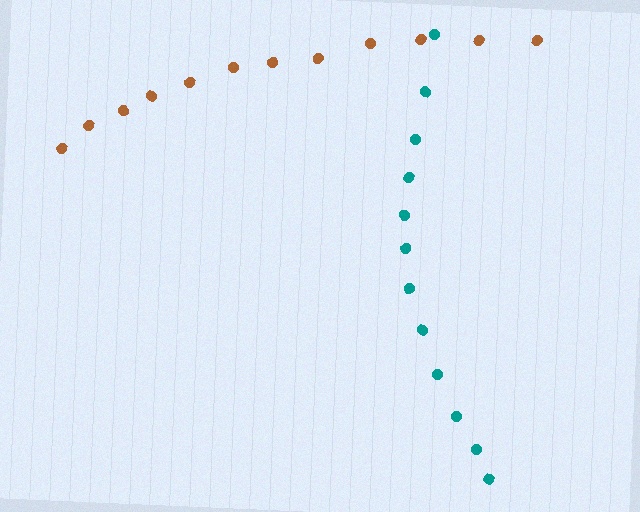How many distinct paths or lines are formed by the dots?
There are 2 distinct paths.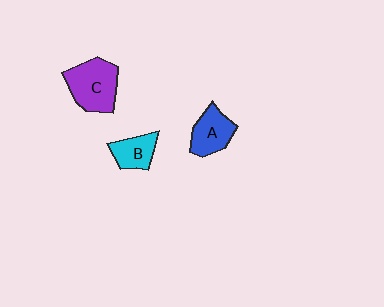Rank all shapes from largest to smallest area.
From largest to smallest: C (purple), A (blue), B (cyan).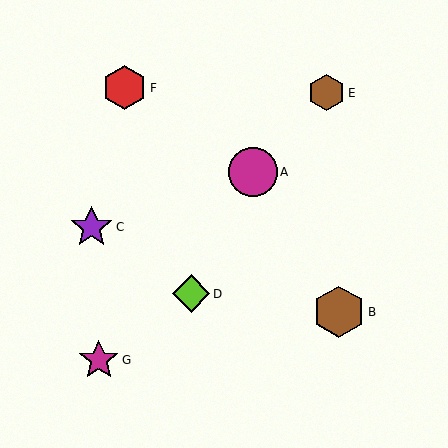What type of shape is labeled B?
Shape B is a brown hexagon.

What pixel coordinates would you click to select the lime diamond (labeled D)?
Click at (191, 294) to select the lime diamond D.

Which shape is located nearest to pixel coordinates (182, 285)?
The lime diamond (labeled D) at (191, 294) is nearest to that location.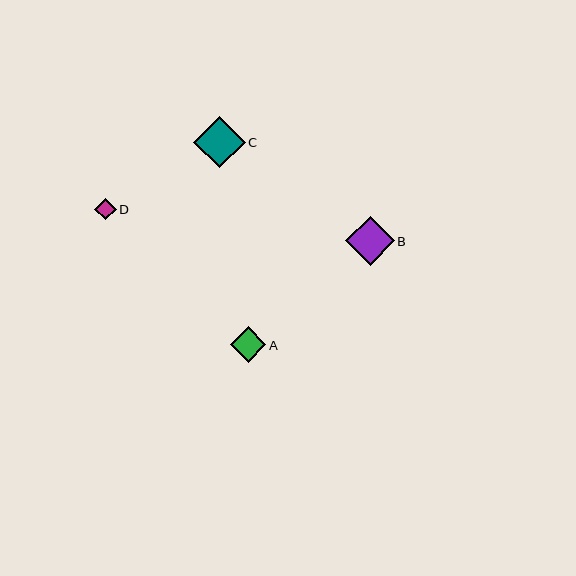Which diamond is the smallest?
Diamond D is the smallest with a size of approximately 21 pixels.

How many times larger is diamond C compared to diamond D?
Diamond C is approximately 2.4 times the size of diamond D.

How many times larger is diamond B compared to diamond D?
Diamond B is approximately 2.3 times the size of diamond D.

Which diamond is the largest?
Diamond C is the largest with a size of approximately 51 pixels.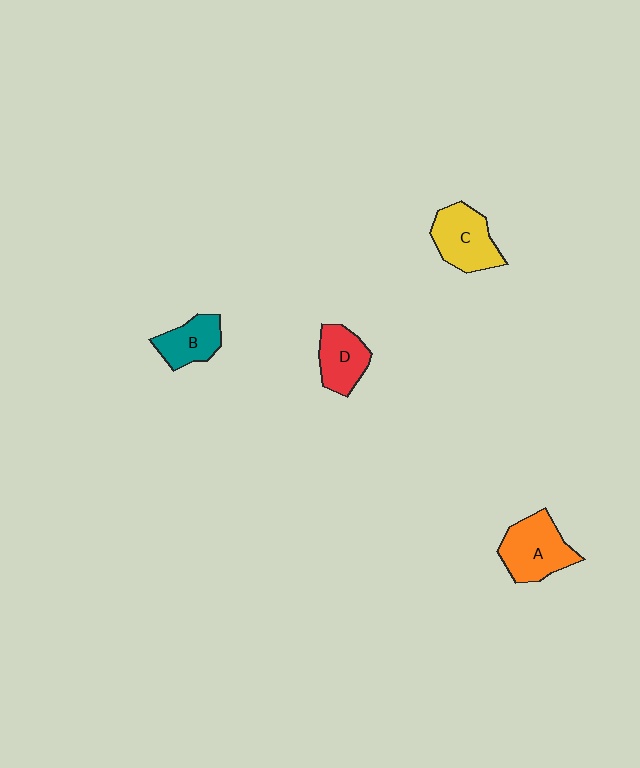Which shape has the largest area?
Shape A (orange).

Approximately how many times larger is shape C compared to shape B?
Approximately 1.4 times.